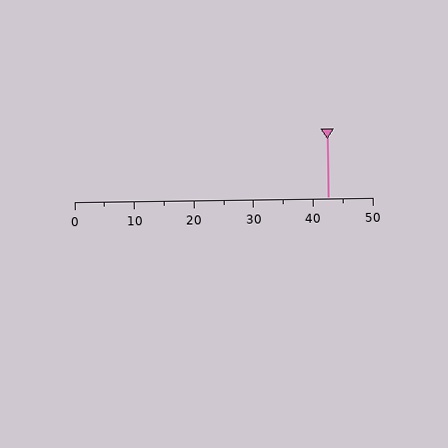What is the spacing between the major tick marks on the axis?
The major ticks are spaced 10 apart.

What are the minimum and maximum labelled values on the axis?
The axis runs from 0 to 50.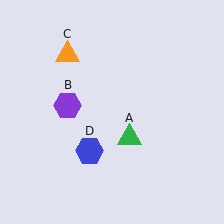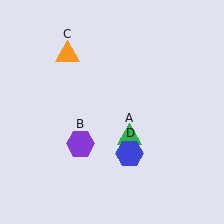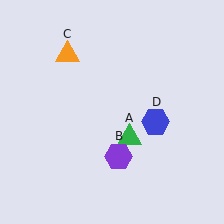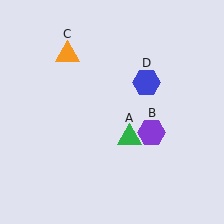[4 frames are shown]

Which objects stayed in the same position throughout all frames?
Green triangle (object A) and orange triangle (object C) remained stationary.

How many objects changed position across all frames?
2 objects changed position: purple hexagon (object B), blue hexagon (object D).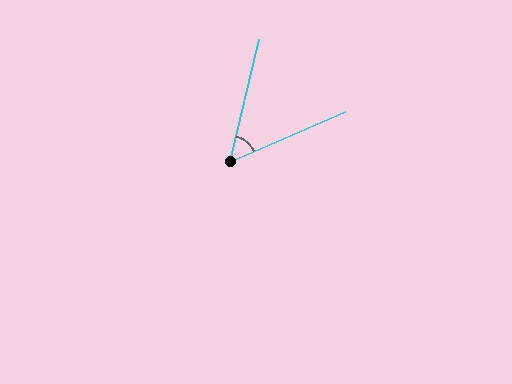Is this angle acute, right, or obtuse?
It is acute.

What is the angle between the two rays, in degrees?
Approximately 53 degrees.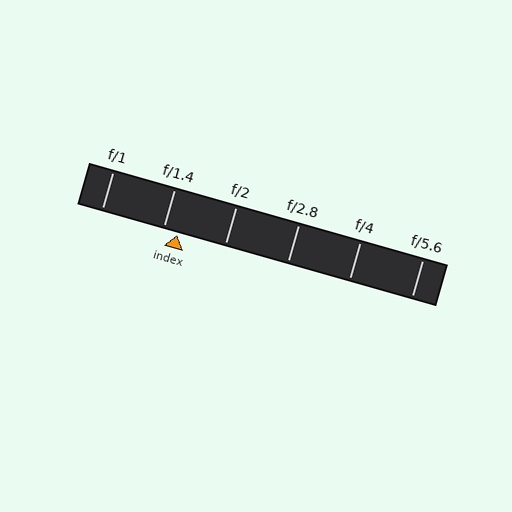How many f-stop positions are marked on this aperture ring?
There are 6 f-stop positions marked.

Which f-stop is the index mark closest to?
The index mark is closest to f/1.4.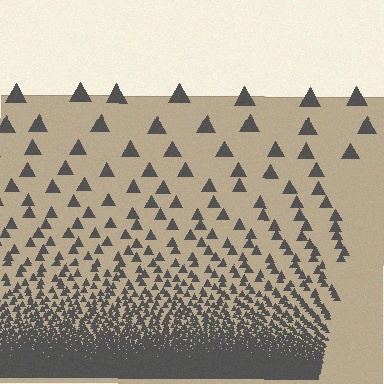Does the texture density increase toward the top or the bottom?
Density increases toward the bottom.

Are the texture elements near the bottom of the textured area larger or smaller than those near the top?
Smaller. The gradient is inverted — elements near the bottom are smaller and denser.